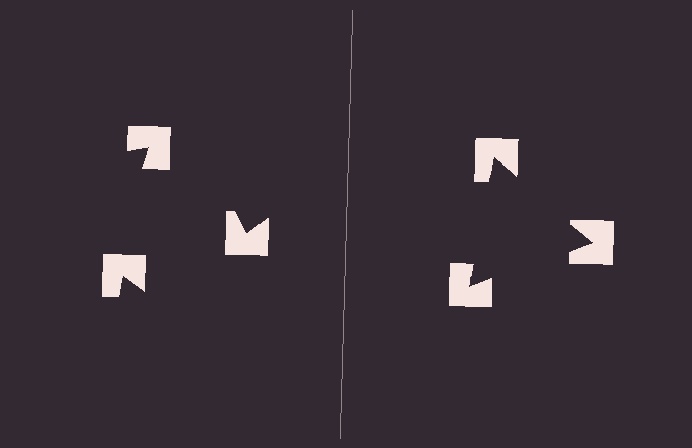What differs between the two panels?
The notched squares are positioned identically on both sides; only the wedge orientations differ. On the right they align to a triangle; on the left they are misaligned.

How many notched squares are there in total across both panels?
6 — 3 on each side.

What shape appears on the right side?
An illusory triangle.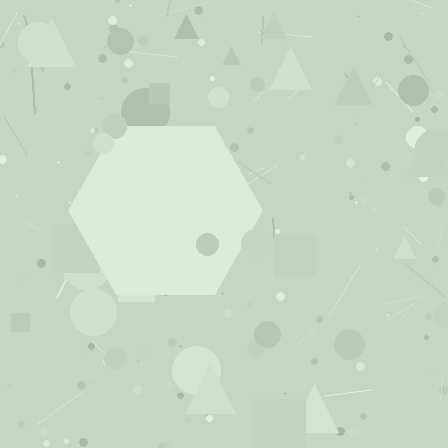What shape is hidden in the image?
A hexagon is hidden in the image.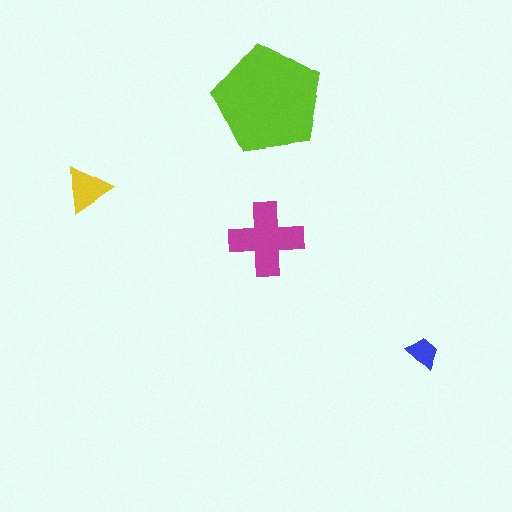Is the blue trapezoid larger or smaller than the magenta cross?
Smaller.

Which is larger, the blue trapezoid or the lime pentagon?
The lime pentagon.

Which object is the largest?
The lime pentagon.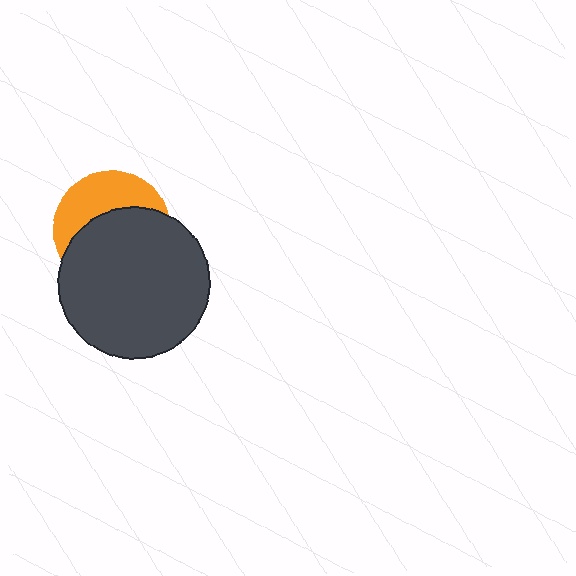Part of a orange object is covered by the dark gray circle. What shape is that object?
It is a circle.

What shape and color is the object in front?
The object in front is a dark gray circle.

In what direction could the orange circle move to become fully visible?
The orange circle could move up. That would shift it out from behind the dark gray circle entirely.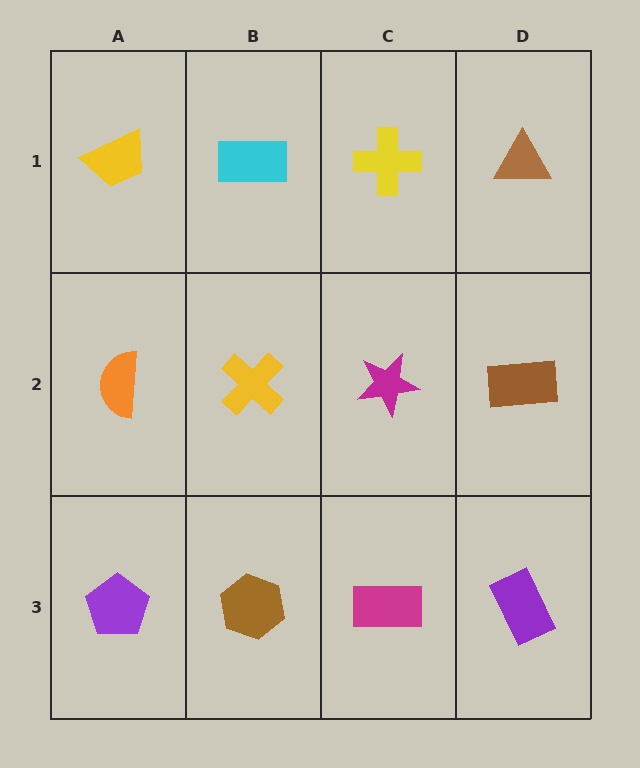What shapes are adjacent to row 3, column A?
An orange semicircle (row 2, column A), a brown hexagon (row 3, column B).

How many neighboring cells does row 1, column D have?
2.